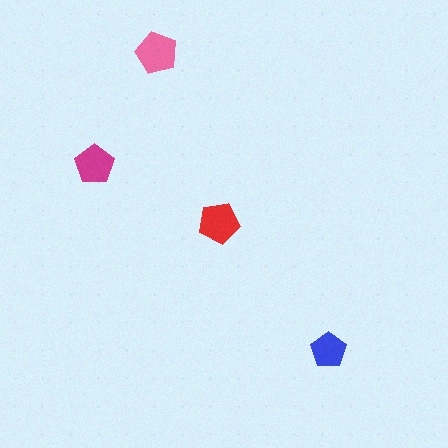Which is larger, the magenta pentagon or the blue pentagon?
The magenta one.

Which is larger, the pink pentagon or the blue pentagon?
The pink one.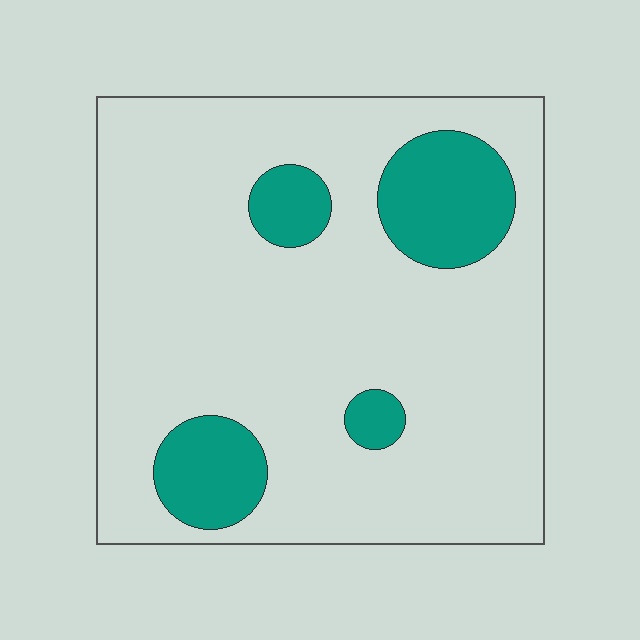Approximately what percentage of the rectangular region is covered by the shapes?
Approximately 15%.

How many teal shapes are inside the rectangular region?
4.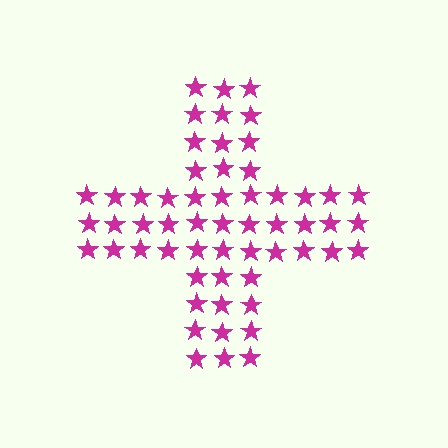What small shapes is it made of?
It is made of small stars.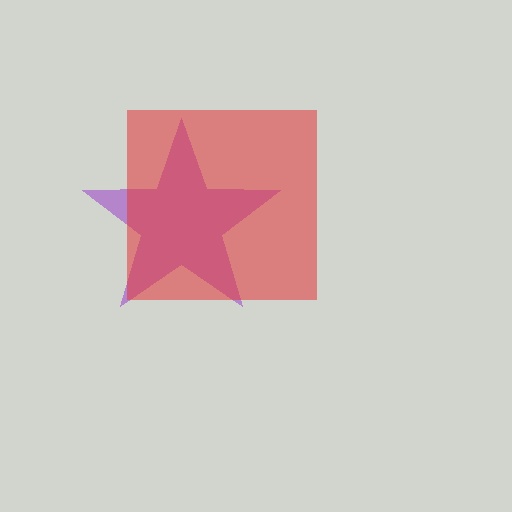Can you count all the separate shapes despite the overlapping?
Yes, there are 2 separate shapes.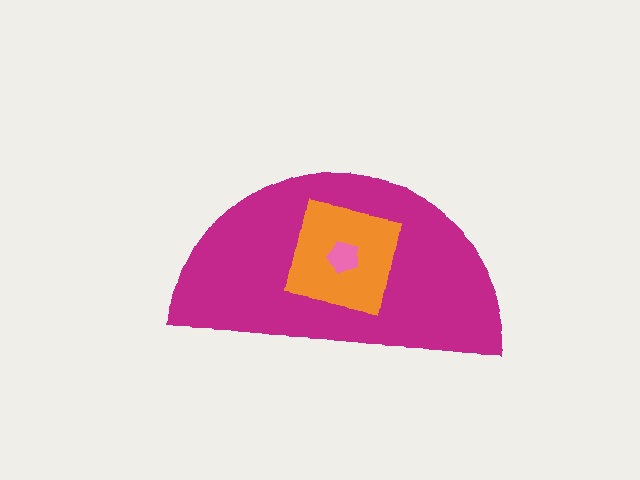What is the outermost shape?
The magenta semicircle.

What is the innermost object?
The pink pentagon.